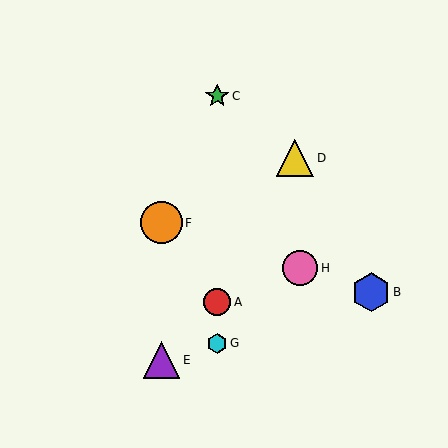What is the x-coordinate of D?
Object D is at x≈295.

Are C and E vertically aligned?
No, C is at x≈217 and E is at x≈161.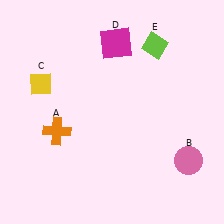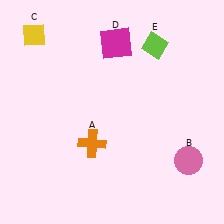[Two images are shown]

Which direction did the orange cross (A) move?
The orange cross (A) moved right.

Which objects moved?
The objects that moved are: the orange cross (A), the yellow diamond (C).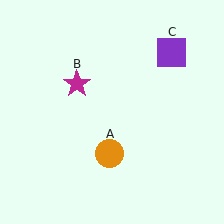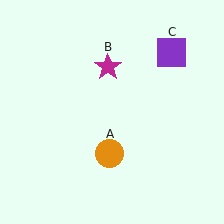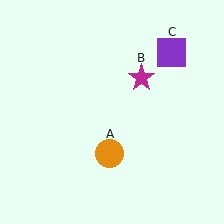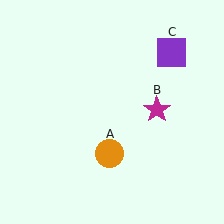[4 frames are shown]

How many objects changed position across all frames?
1 object changed position: magenta star (object B).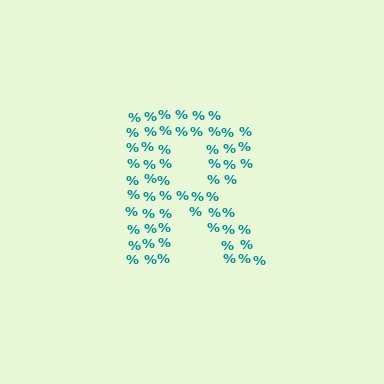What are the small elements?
The small elements are percent signs.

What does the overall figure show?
The overall figure shows the letter R.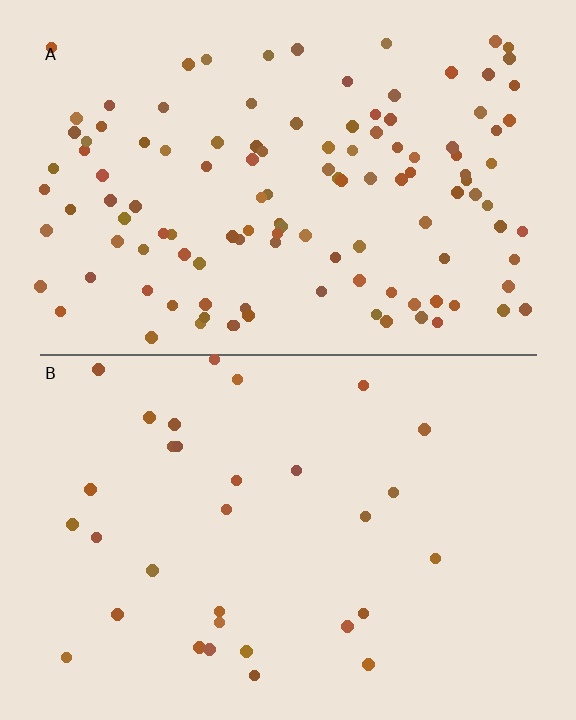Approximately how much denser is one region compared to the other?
Approximately 3.9× — region A over region B.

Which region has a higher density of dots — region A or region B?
A (the top).